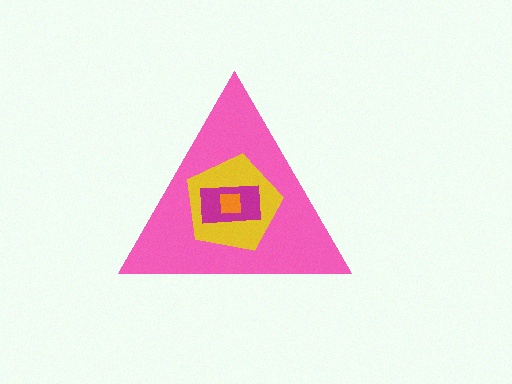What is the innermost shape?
The orange square.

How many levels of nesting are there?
4.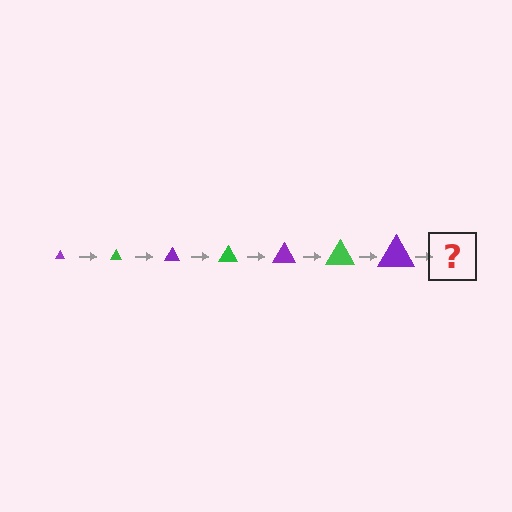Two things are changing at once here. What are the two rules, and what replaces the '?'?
The two rules are that the triangle grows larger each step and the color cycles through purple and green. The '?' should be a green triangle, larger than the previous one.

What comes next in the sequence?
The next element should be a green triangle, larger than the previous one.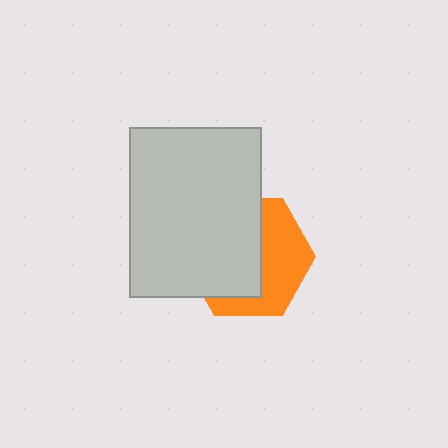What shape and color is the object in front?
The object in front is a light gray rectangle.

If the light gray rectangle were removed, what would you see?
You would see the complete orange hexagon.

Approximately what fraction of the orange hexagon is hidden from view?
Roughly 55% of the orange hexagon is hidden behind the light gray rectangle.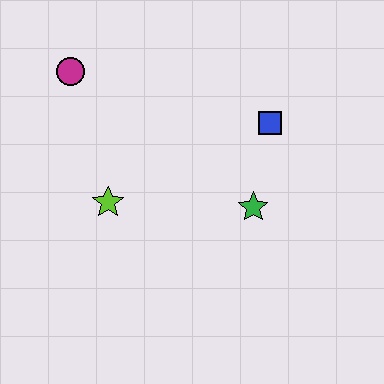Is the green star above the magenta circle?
No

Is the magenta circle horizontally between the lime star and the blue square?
No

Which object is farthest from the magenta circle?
The green star is farthest from the magenta circle.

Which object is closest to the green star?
The blue square is closest to the green star.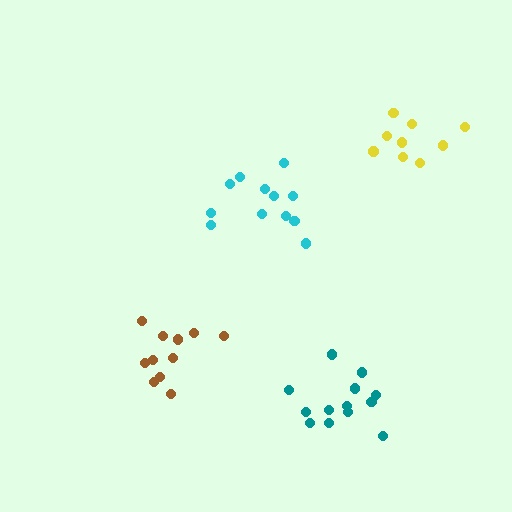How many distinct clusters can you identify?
There are 4 distinct clusters.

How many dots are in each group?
Group 1: 12 dots, Group 2: 11 dots, Group 3: 13 dots, Group 4: 9 dots (45 total).